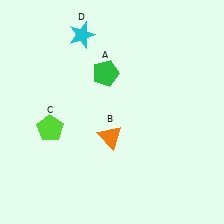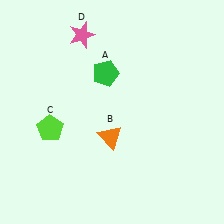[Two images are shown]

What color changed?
The star (D) changed from cyan in Image 1 to pink in Image 2.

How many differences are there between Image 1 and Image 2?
There is 1 difference between the two images.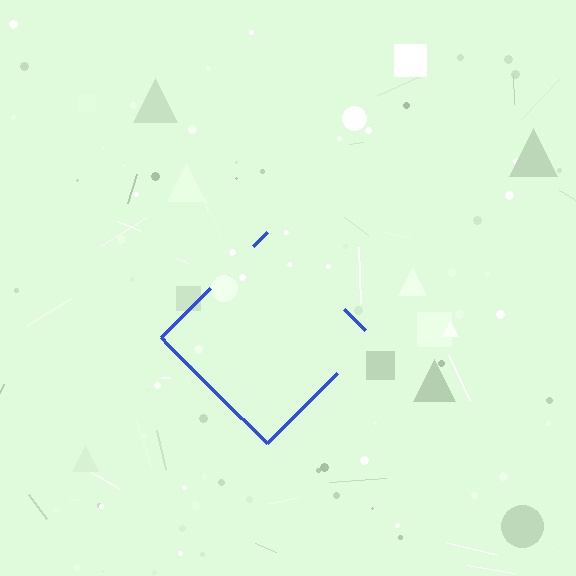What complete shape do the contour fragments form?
The contour fragments form a diamond.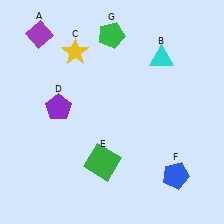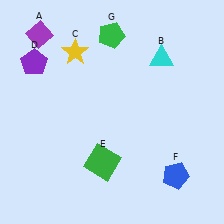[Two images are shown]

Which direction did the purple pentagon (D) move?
The purple pentagon (D) moved up.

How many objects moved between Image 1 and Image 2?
1 object moved between the two images.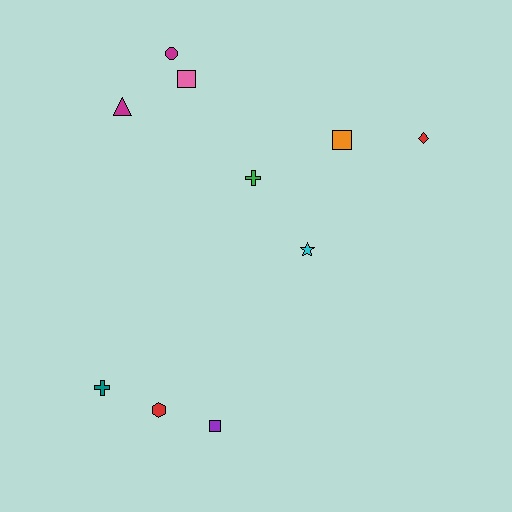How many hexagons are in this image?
There is 1 hexagon.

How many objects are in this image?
There are 10 objects.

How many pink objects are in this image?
There is 1 pink object.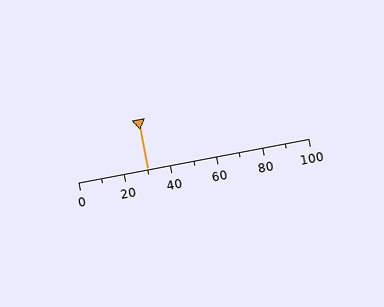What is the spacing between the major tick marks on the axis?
The major ticks are spaced 20 apart.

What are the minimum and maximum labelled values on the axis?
The axis runs from 0 to 100.